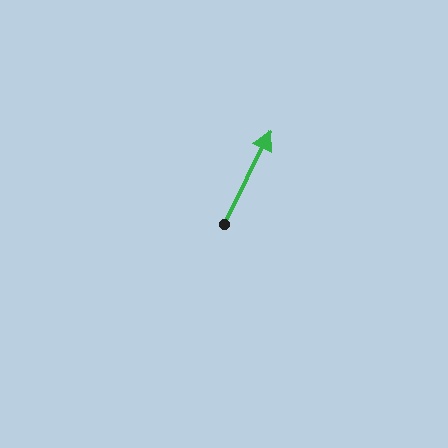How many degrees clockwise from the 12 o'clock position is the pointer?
Approximately 26 degrees.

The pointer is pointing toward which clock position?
Roughly 1 o'clock.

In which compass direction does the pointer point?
Northeast.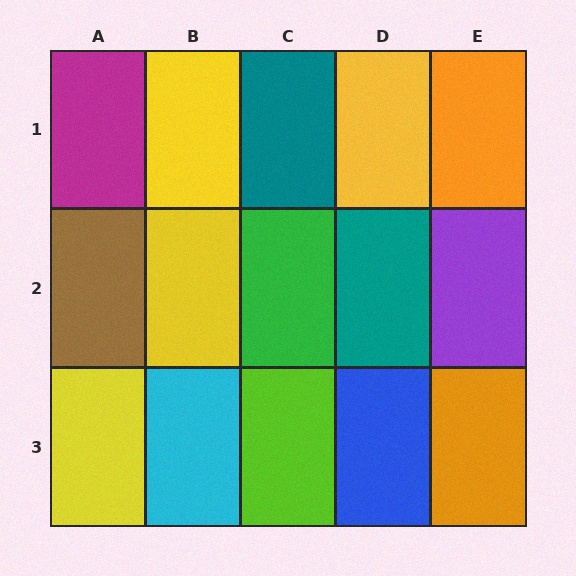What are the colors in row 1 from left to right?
Magenta, yellow, teal, yellow, orange.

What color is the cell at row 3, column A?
Yellow.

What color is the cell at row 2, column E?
Purple.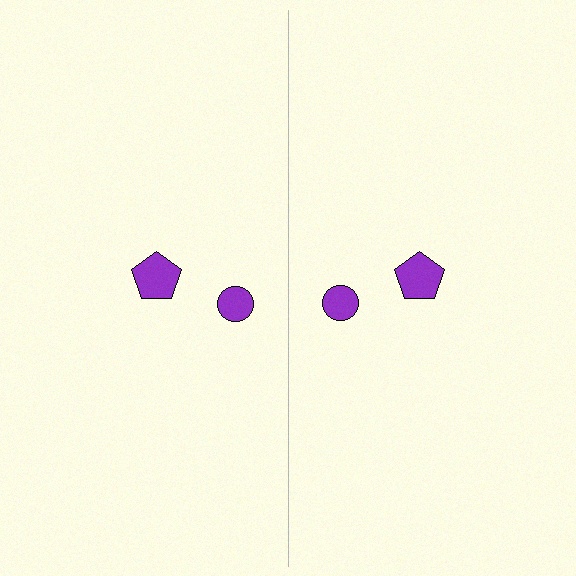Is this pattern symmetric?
Yes, this pattern has bilateral (reflection) symmetry.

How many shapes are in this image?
There are 4 shapes in this image.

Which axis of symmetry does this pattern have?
The pattern has a vertical axis of symmetry running through the center of the image.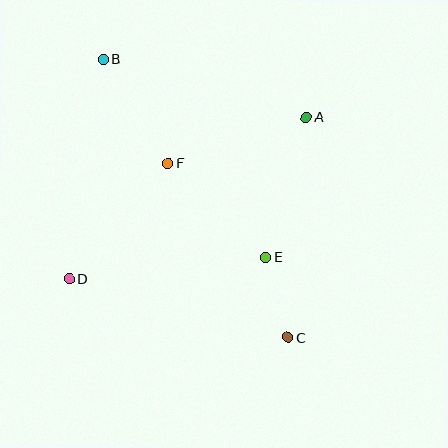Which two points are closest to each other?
Points C and E are closest to each other.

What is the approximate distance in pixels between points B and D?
The distance between B and D is approximately 222 pixels.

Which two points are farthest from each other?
Points B and C are farthest from each other.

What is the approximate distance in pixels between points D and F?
The distance between D and F is approximately 152 pixels.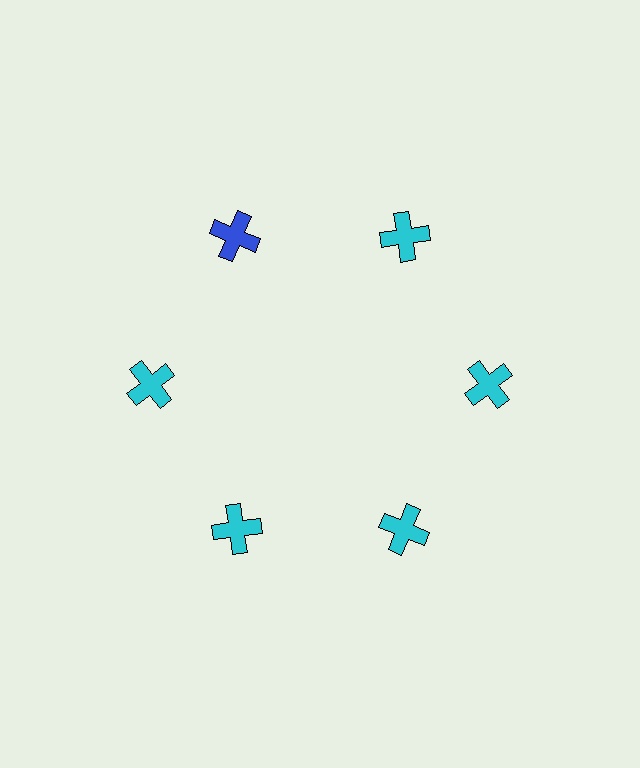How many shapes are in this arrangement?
There are 6 shapes arranged in a ring pattern.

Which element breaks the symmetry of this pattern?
The blue cross at roughly the 11 o'clock position breaks the symmetry. All other shapes are cyan crosses.